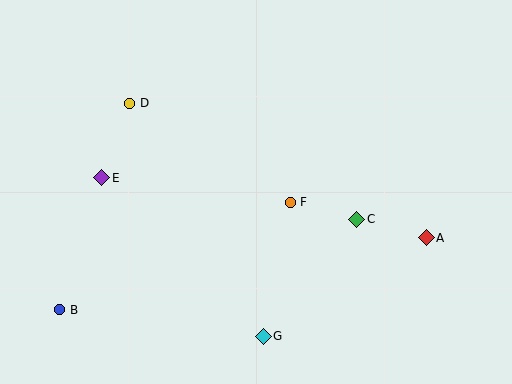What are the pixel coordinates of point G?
Point G is at (263, 336).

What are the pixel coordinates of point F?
Point F is at (290, 202).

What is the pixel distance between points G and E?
The distance between G and E is 226 pixels.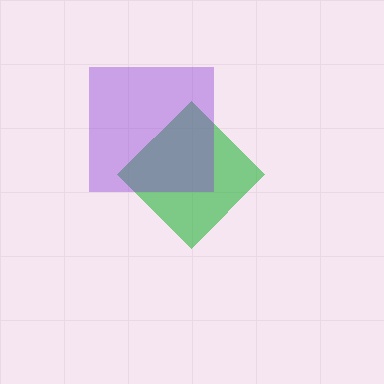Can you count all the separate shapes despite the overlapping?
Yes, there are 2 separate shapes.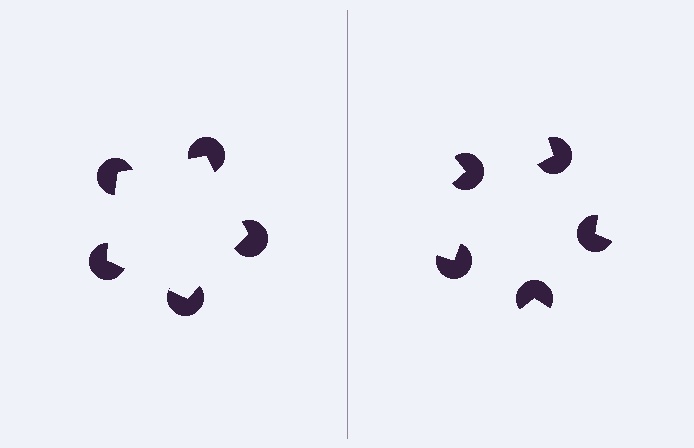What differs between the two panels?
The pac-man discs are positioned identically on both sides; only the wedge orientations differ. On the left they align to a pentagon; on the right they are misaligned.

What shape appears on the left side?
An illusory pentagon.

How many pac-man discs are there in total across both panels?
10 — 5 on each side.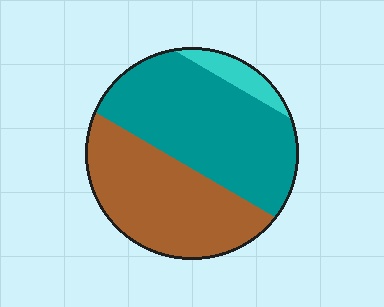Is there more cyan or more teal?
Teal.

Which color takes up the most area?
Teal, at roughly 50%.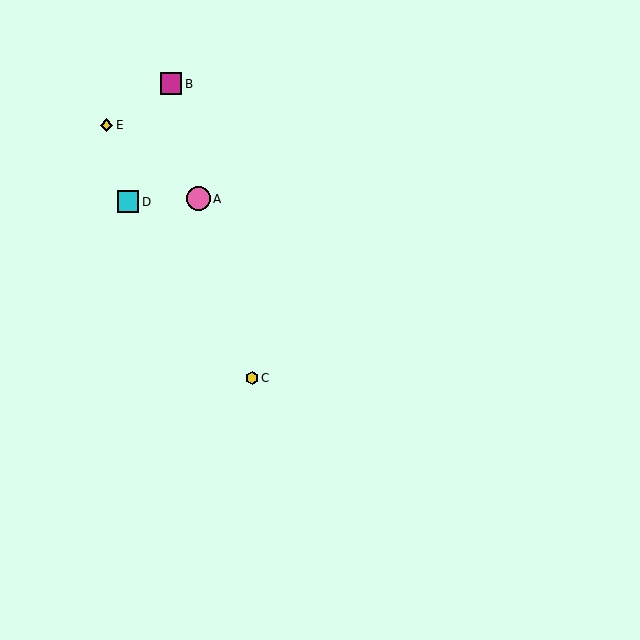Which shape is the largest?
The pink circle (labeled A) is the largest.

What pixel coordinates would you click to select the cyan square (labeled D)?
Click at (128, 202) to select the cyan square D.